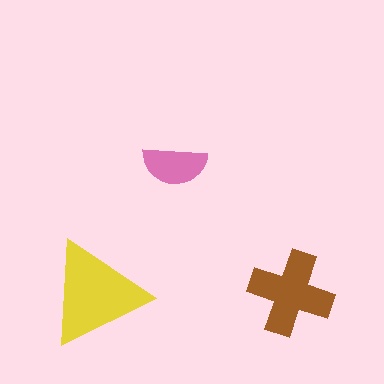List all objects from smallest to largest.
The pink semicircle, the brown cross, the yellow triangle.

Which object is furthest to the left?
The yellow triangle is leftmost.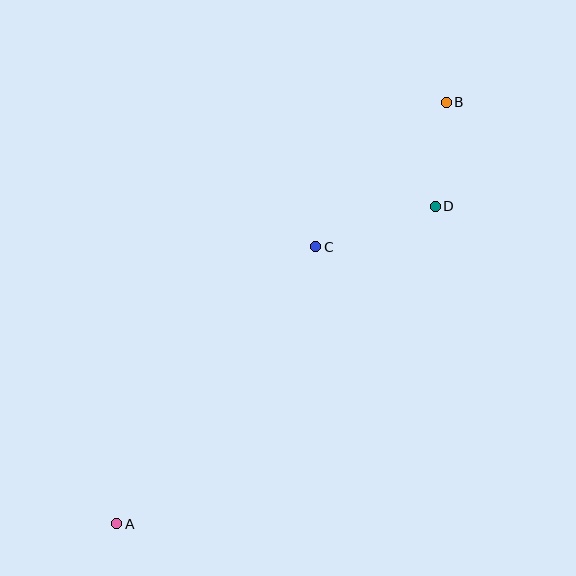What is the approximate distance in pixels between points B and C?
The distance between B and C is approximately 195 pixels.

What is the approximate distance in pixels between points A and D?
The distance between A and D is approximately 450 pixels.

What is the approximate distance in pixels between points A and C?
The distance between A and C is approximately 341 pixels.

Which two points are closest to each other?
Points B and D are closest to each other.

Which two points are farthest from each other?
Points A and B are farthest from each other.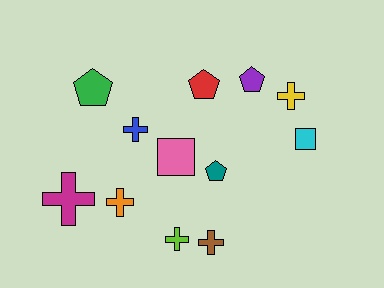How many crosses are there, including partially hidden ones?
There are 6 crosses.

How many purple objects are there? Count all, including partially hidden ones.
There is 1 purple object.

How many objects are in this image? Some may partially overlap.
There are 12 objects.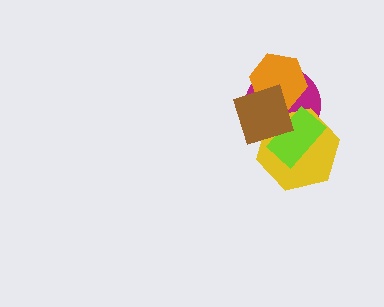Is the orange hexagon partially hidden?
Yes, it is partially covered by another shape.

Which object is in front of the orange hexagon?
The brown diamond is in front of the orange hexagon.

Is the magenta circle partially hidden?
Yes, it is partially covered by another shape.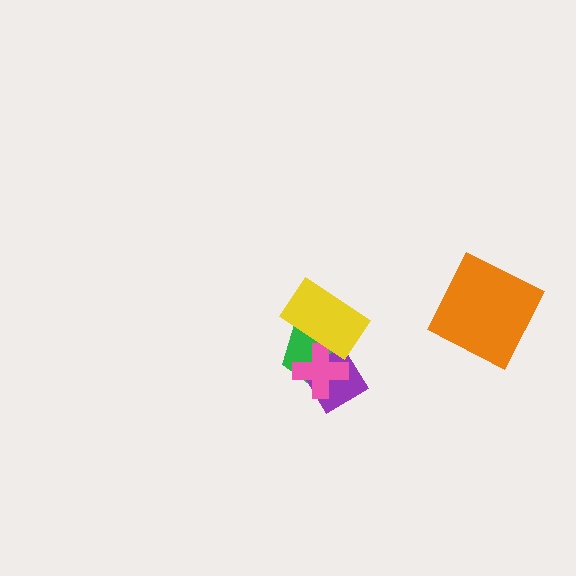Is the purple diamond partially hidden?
Yes, it is partially covered by another shape.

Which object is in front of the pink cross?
The yellow rectangle is in front of the pink cross.